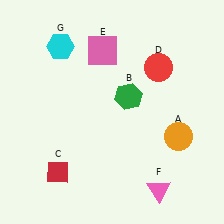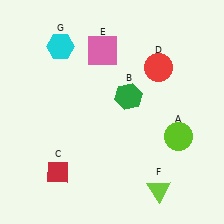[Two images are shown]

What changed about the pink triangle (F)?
In Image 1, F is pink. In Image 2, it changed to lime.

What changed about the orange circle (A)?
In Image 1, A is orange. In Image 2, it changed to lime.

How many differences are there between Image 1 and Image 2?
There are 2 differences between the two images.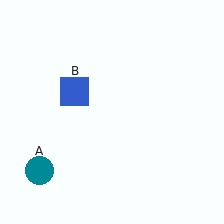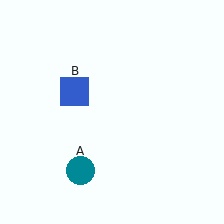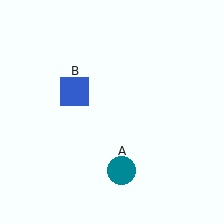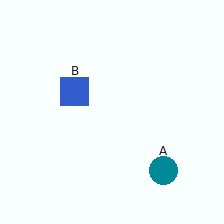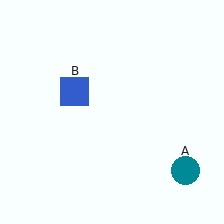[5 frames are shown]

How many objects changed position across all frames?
1 object changed position: teal circle (object A).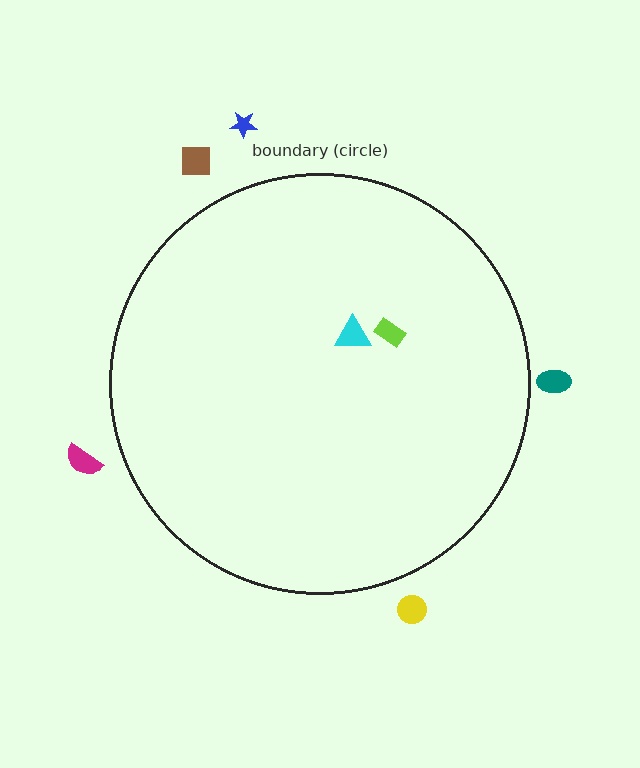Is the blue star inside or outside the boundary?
Outside.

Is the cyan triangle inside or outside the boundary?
Inside.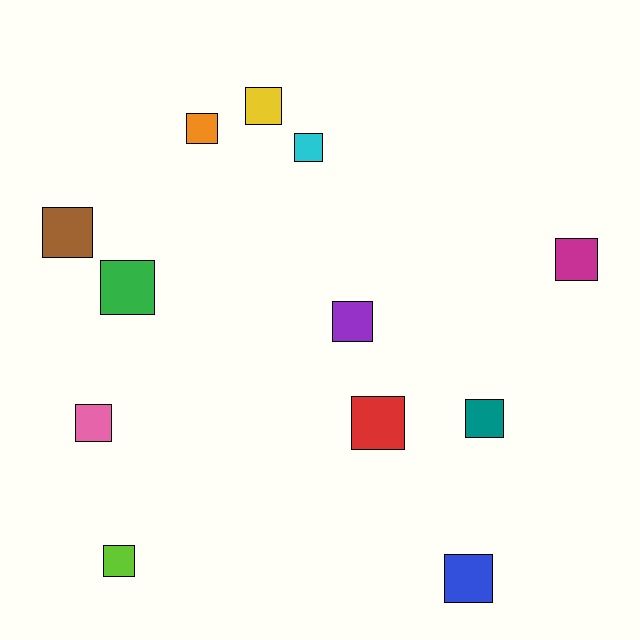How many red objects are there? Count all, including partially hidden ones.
There is 1 red object.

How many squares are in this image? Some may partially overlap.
There are 12 squares.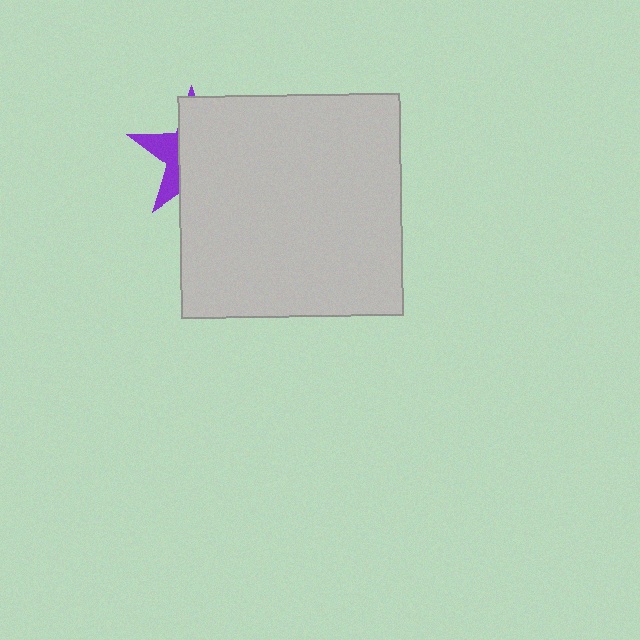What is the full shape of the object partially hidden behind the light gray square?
The partially hidden object is a purple star.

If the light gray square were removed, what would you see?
You would see the complete purple star.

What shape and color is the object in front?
The object in front is a light gray square.